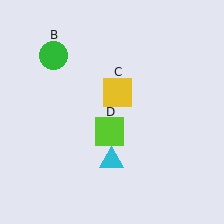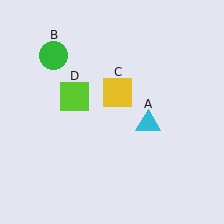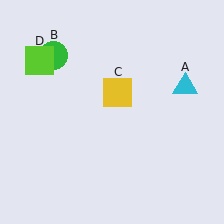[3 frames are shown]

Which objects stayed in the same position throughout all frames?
Green circle (object B) and yellow square (object C) remained stationary.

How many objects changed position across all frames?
2 objects changed position: cyan triangle (object A), lime square (object D).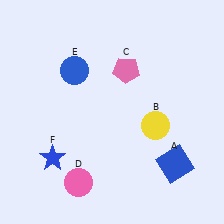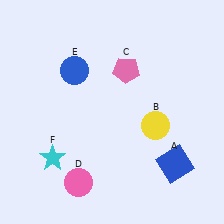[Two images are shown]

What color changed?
The star (F) changed from blue in Image 1 to cyan in Image 2.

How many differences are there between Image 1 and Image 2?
There is 1 difference between the two images.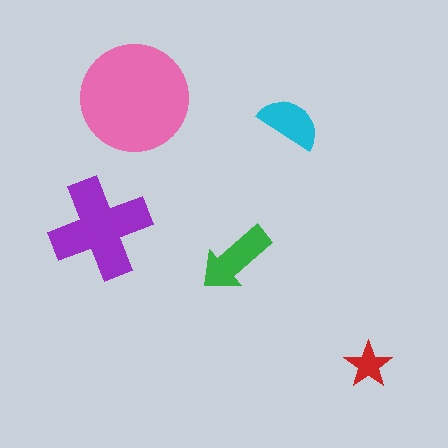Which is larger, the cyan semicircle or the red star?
The cyan semicircle.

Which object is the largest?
The pink circle.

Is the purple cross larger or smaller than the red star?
Larger.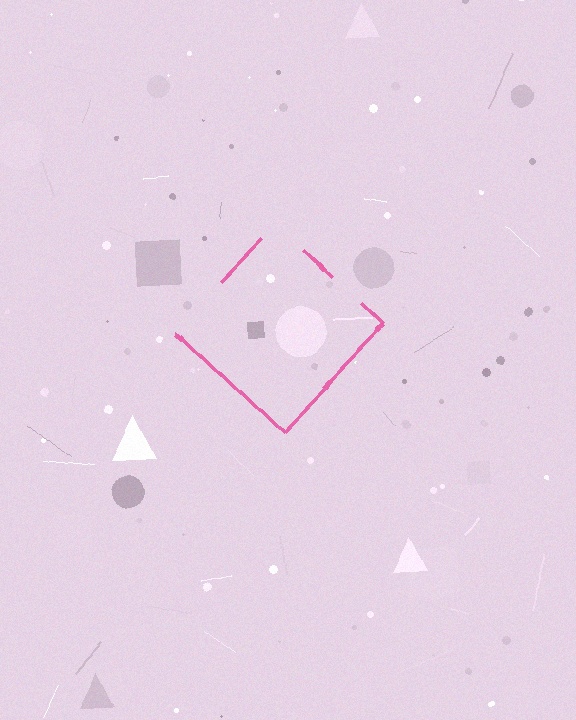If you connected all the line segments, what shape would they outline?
They would outline a diamond.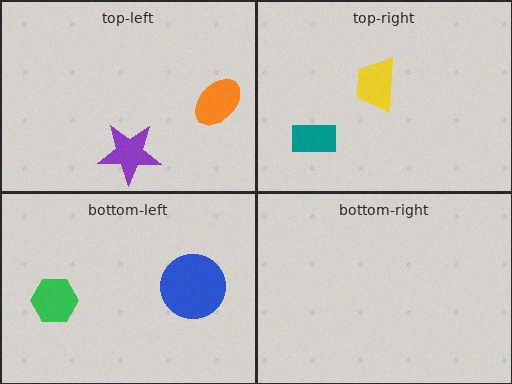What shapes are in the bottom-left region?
The green hexagon, the blue circle.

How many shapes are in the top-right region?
2.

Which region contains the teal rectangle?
The top-right region.